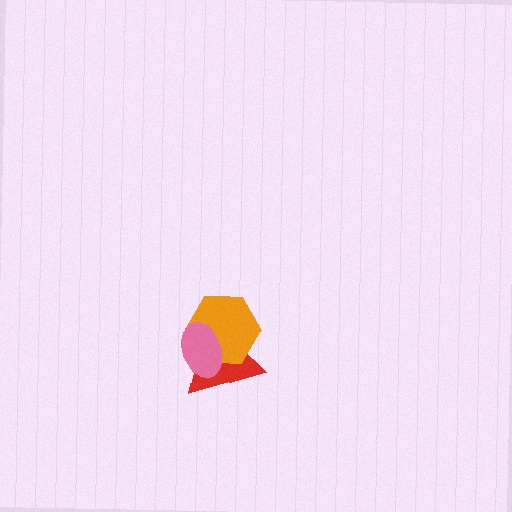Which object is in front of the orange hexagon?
The pink ellipse is in front of the orange hexagon.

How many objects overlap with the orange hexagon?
2 objects overlap with the orange hexagon.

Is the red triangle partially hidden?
Yes, it is partially covered by another shape.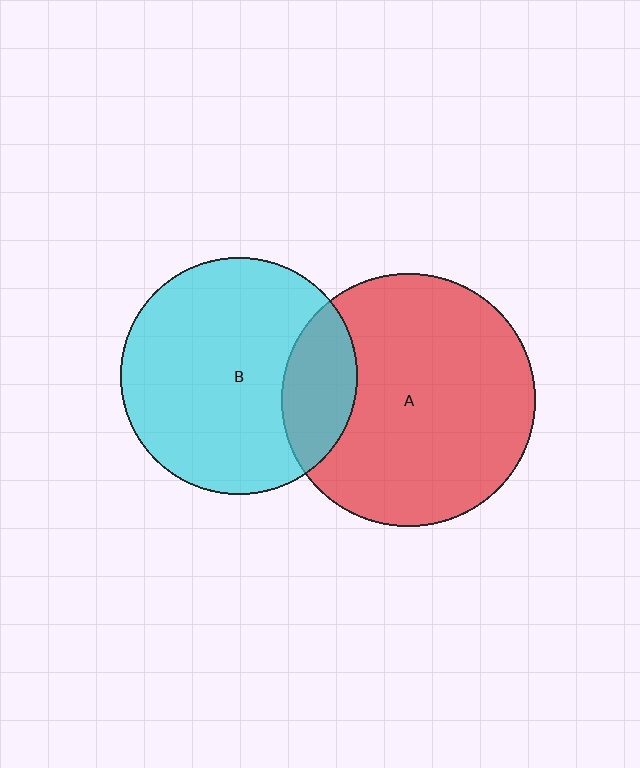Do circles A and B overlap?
Yes.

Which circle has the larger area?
Circle A (red).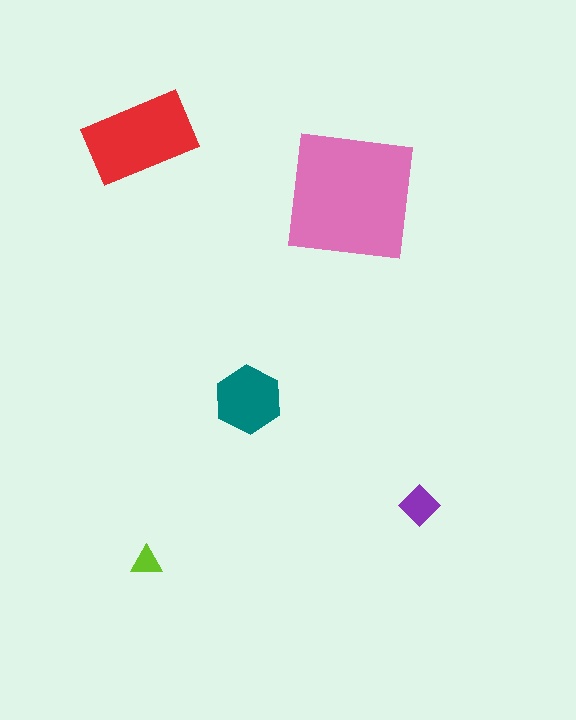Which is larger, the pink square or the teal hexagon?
The pink square.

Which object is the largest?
The pink square.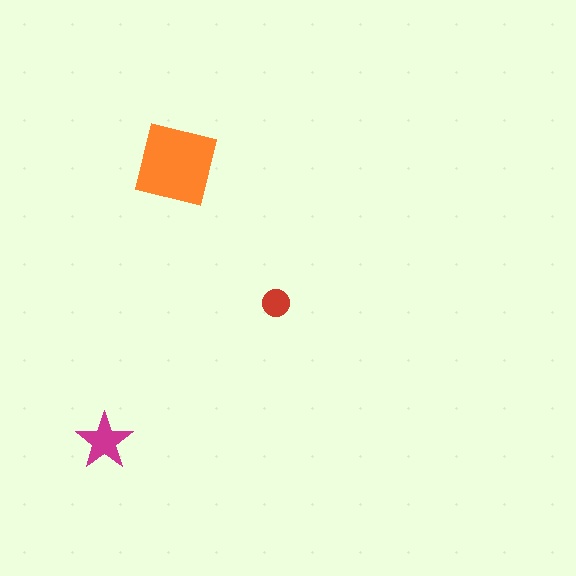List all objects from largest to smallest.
The orange square, the magenta star, the red circle.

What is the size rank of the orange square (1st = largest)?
1st.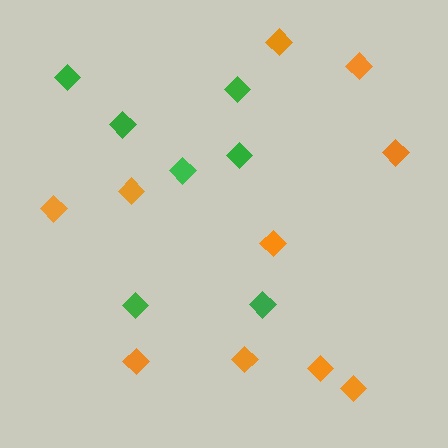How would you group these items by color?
There are 2 groups: one group of green diamonds (7) and one group of orange diamonds (10).